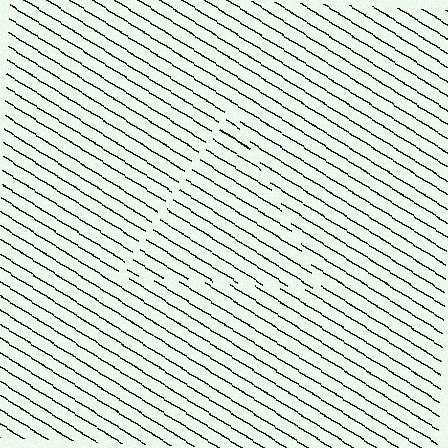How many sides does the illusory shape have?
3 sides — the line-ends trace a triangle.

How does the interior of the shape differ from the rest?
The interior of the shape contains the same grating, shifted by half a period — the contour is defined by the phase discontinuity where line-ends from the inner and outer gratings abut.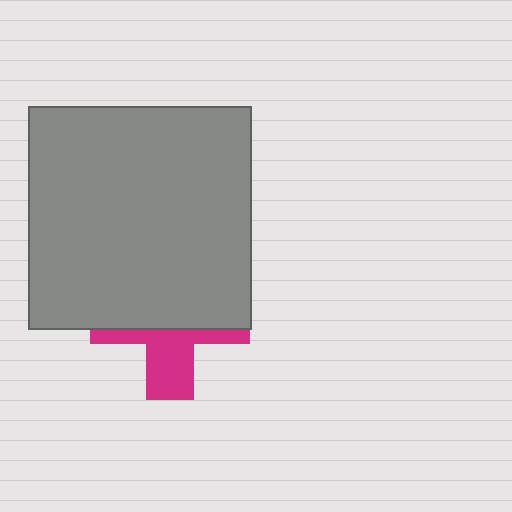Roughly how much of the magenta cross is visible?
A small part of it is visible (roughly 38%).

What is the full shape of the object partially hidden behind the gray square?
The partially hidden object is a magenta cross.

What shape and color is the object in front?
The object in front is a gray square.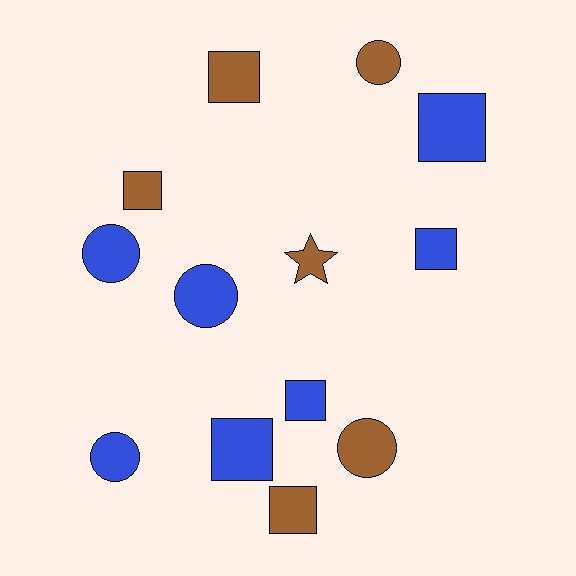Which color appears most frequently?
Blue, with 7 objects.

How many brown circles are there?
There are 2 brown circles.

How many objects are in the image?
There are 13 objects.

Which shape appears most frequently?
Square, with 7 objects.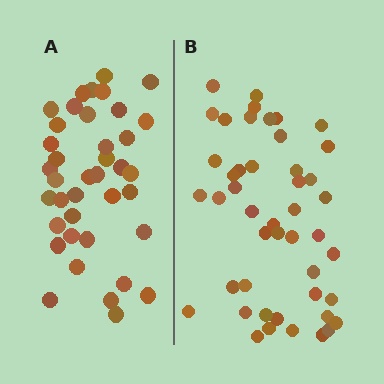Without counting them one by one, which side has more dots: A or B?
Region B (the right region) has more dots.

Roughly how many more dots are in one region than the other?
Region B has roughly 8 or so more dots than region A.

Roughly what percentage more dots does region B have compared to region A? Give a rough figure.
About 20% more.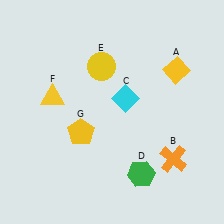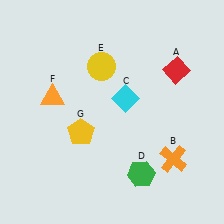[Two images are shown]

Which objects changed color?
A changed from yellow to red. F changed from yellow to orange.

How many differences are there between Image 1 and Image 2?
There are 2 differences between the two images.